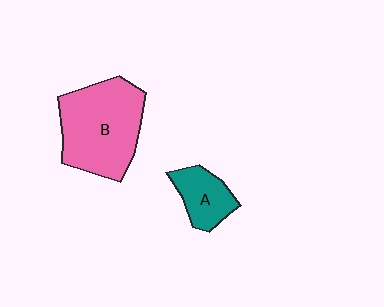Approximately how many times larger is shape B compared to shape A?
Approximately 2.5 times.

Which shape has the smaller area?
Shape A (teal).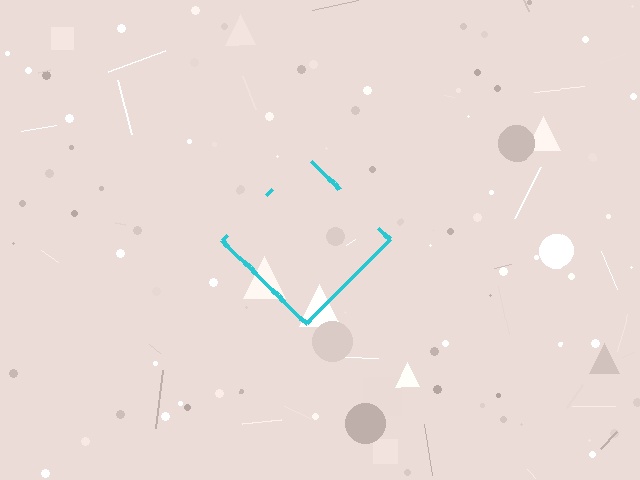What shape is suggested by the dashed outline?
The dashed outline suggests a diamond.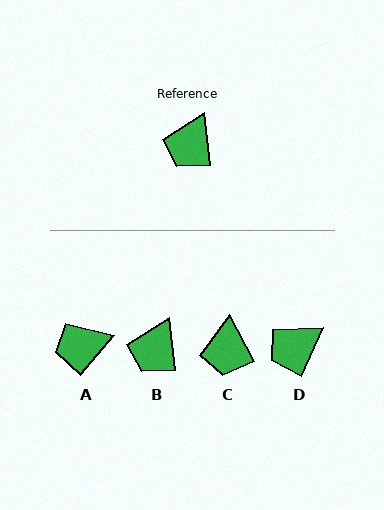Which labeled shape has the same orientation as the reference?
B.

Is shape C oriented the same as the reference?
No, it is off by about 22 degrees.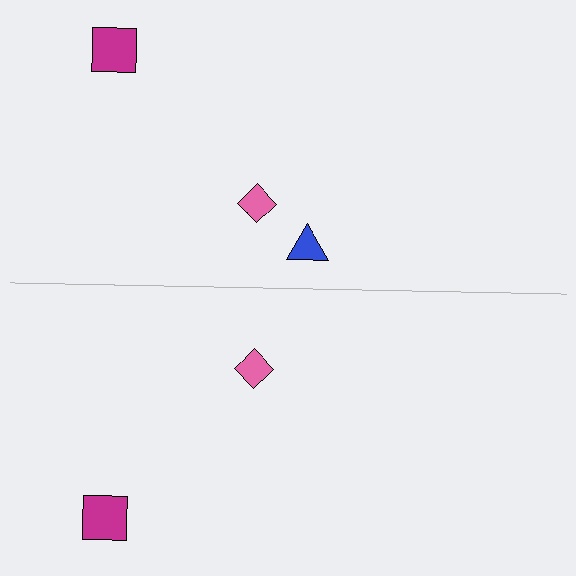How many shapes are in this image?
There are 5 shapes in this image.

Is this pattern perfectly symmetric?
No, the pattern is not perfectly symmetric. A blue triangle is missing from the bottom side.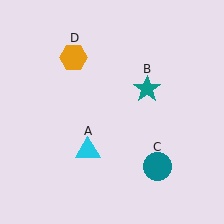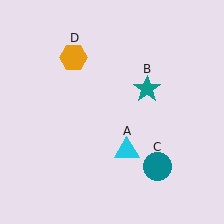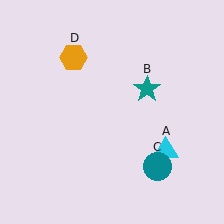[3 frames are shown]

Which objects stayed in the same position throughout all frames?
Teal star (object B) and teal circle (object C) and orange hexagon (object D) remained stationary.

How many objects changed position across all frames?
1 object changed position: cyan triangle (object A).